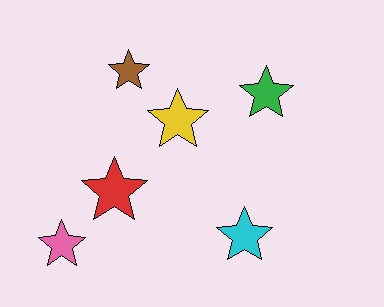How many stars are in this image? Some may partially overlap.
There are 6 stars.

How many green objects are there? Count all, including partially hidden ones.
There is 1 green object.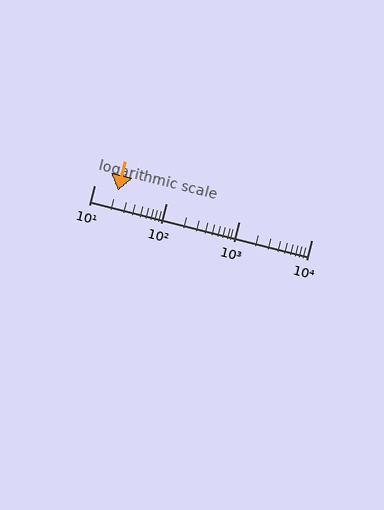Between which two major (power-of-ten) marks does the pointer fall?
The pointer is between 10 and 100.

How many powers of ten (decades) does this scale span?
The scale spans 3 decades, from 10 to 10000.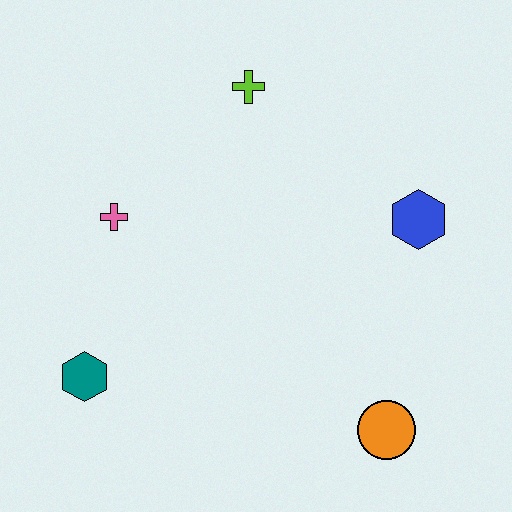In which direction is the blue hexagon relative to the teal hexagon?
The blue hexagon is to the right of the teal hexagon.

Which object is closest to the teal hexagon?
The pink cross is closest to the teal hexagon.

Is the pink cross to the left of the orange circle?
Yes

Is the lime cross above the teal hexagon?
Yes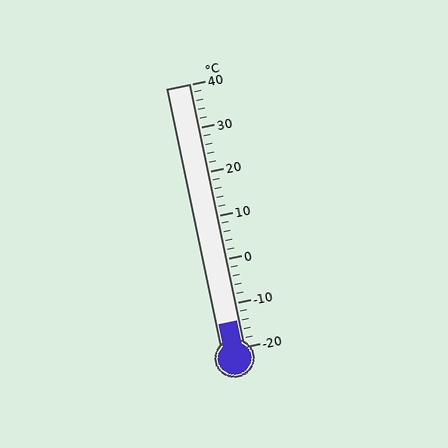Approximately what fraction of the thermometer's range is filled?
The thermometer is filled to approximately 10% of its range.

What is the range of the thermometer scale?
The thermometer scale ranges from -20°C to 40°C.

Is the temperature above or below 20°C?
The temperature is below 20°C.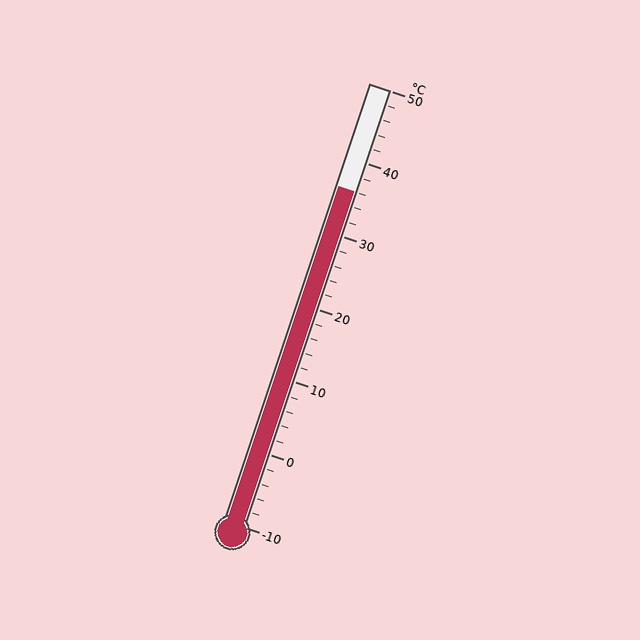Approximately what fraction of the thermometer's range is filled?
The thermometer is filled to approximately 75% of its range.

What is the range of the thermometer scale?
The thermometer scale ranges from -10°C to 50°C.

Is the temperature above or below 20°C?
The temperature is above 20°C.